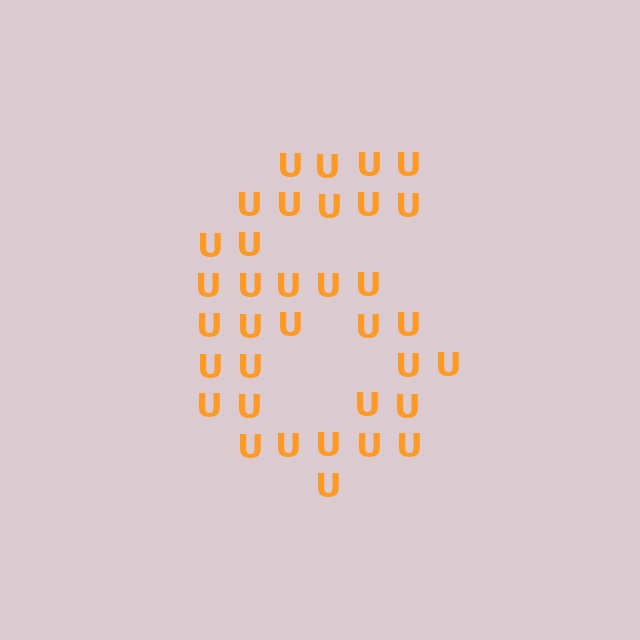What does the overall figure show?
The overall figure shows the digit 6.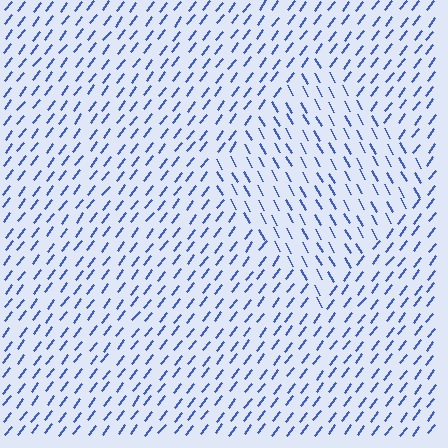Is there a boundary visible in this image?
Yes, there is a texture boundary formed by a change in line orientation.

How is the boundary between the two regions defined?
The boundary is defined purely by a change in line orientation (approximately 67 degrees difference). All lines are the same color and thickness.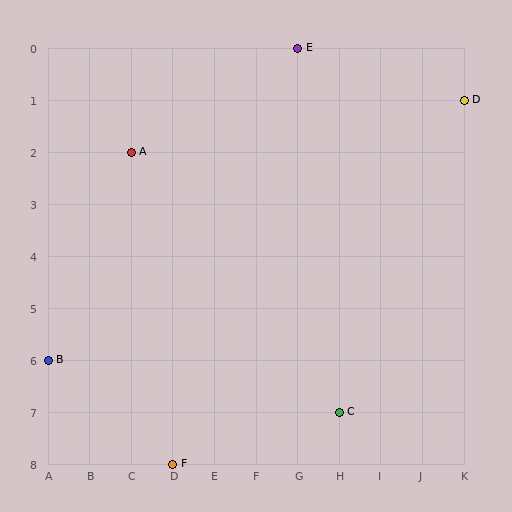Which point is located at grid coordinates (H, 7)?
Point C is at (H, 7).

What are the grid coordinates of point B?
Point B is at grid coordinates (A, 6).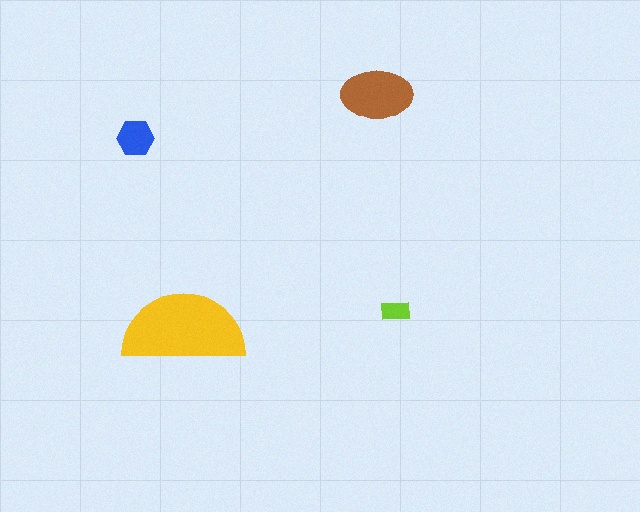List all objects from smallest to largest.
The lime rectangle, the blue hexagon, the brown ellipse, the yellow semicircle.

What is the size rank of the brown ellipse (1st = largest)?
2nd.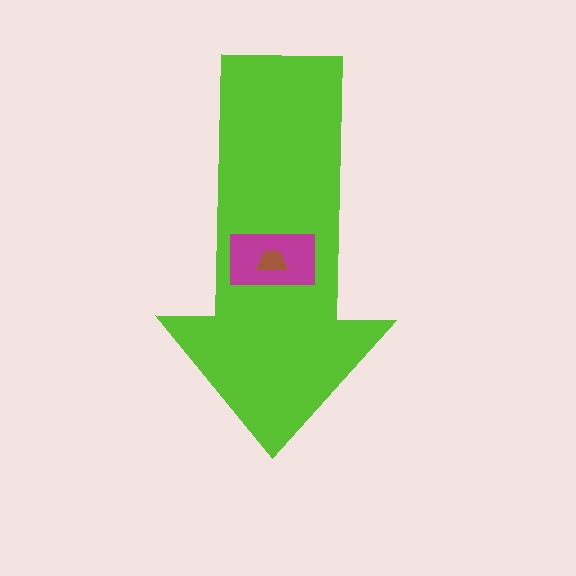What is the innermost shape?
The brown trapezoid.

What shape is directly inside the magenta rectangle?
The brown trapezoid.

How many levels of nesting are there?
3.